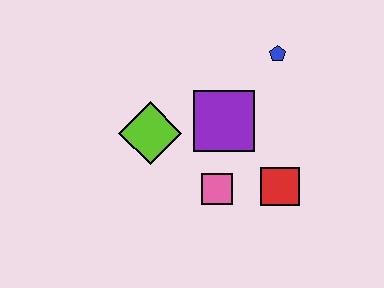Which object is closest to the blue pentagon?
The purple square is closest to the blue pentagon.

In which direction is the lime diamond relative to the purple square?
The lime diamond is to the left of the purple square.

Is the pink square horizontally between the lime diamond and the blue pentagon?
Yes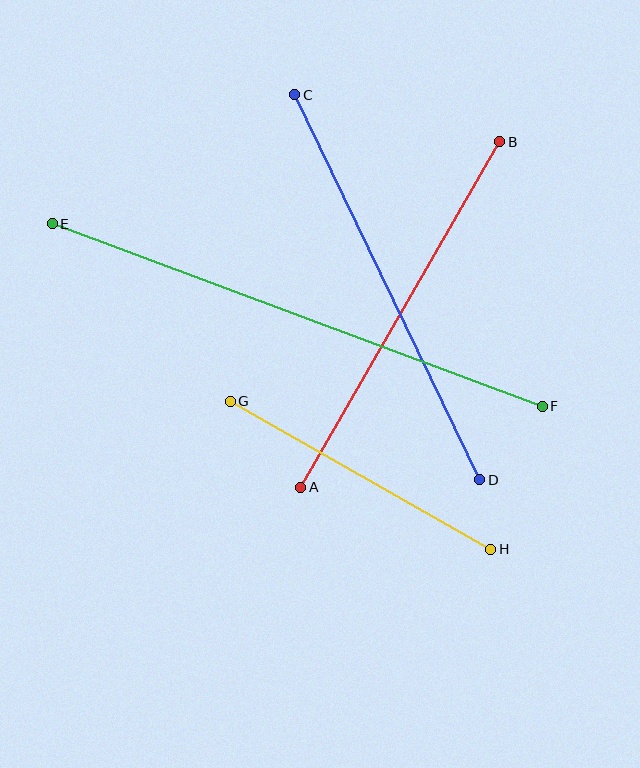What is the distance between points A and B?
The distance is approximately 399 pixels.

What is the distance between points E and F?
The distance is approximately 523 pixels.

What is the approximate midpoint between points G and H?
The midpoint is at approximately (360, 475) pixels.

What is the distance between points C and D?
The distance is approximately 427 pixels.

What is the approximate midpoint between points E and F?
The midpoint is at approximately (297, 315) pixels.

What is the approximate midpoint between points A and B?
The midpoint is at approximately (400, 314) pixels.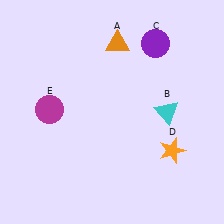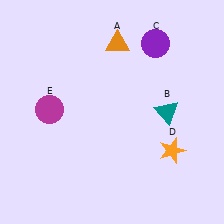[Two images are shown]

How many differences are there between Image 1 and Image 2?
There is 1 difference between the two images.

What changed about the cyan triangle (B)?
In Image 1, B is cyan. In Image 2, it changed to teal.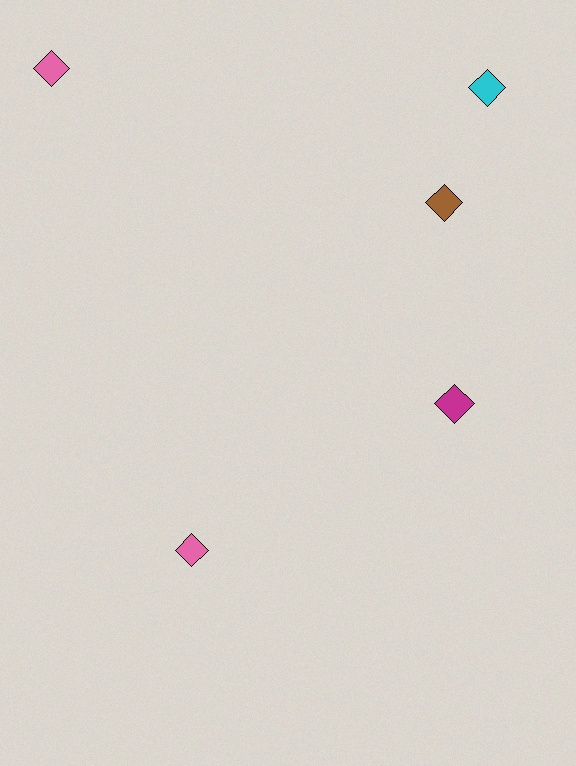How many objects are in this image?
There are 5 objects.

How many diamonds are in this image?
There are 5 diamonds.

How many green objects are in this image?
There are no green objects.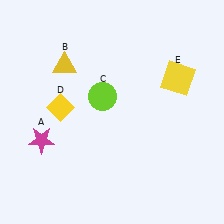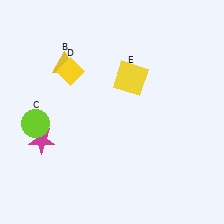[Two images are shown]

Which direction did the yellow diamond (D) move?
The yellow diamond (D) moved up.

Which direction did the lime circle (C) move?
The lime circle (C) moved left.